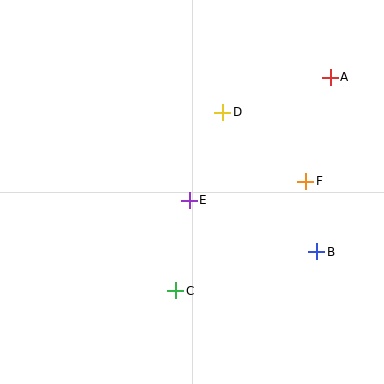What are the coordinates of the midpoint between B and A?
The midpoint between B and A is at (323, 165).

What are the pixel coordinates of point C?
Point C is at (176, 291).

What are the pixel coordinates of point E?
Point E is at (189, 200).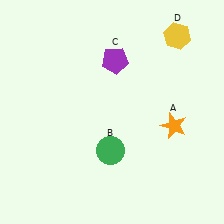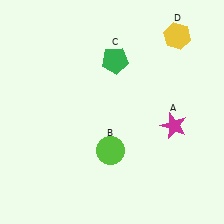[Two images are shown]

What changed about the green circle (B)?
In Image 1, B is green. In Image 2, it changed to lime.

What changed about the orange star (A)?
In Image 1, A is orange. In Image 2, it changed to magenta.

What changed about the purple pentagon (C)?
In Image 1, C is purple. In Image 2, it changed to green.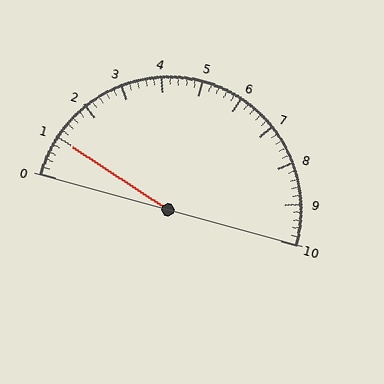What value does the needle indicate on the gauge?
The needle indicates approximately 1.0.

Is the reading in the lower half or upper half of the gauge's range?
The reading is in the lower half of the range (0 to 10).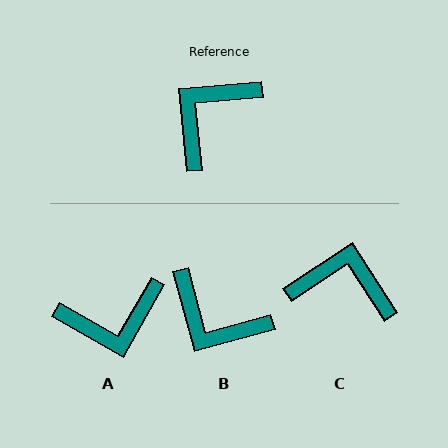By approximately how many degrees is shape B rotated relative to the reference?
Approximately 100 degrees counter-clockwise.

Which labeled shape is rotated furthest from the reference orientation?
A, about 145 degrees away.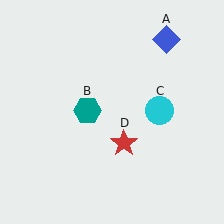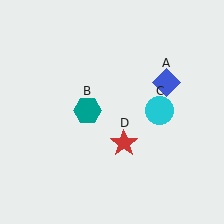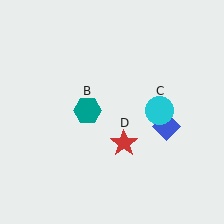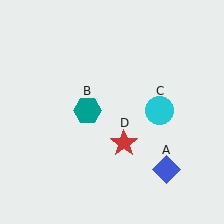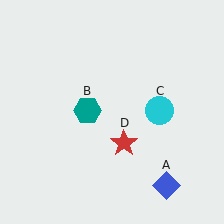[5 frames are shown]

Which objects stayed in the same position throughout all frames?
Teal hexagon (object B) and cyan circle (object C) and red star (object D) remained stationary.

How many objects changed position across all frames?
1 object changed position: blue diamond (object A).